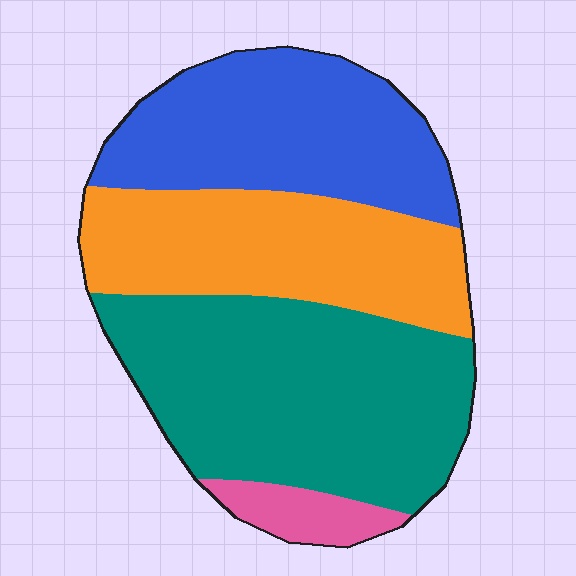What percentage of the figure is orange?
Orange covers roughly 25% of the figure.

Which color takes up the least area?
Pink, at roughly 5%.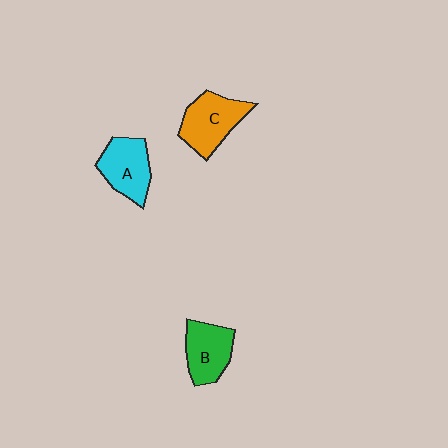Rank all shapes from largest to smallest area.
From largest to smallest: C (orange), A (cyan), B (green).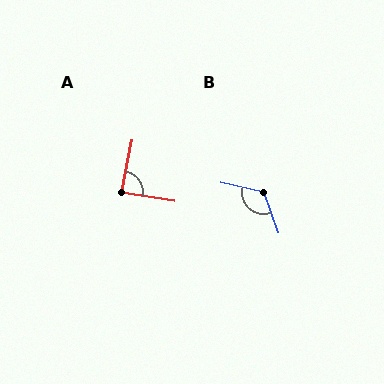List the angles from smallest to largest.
A (88°), B (122°).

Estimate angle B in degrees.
Approximately 122 degrees.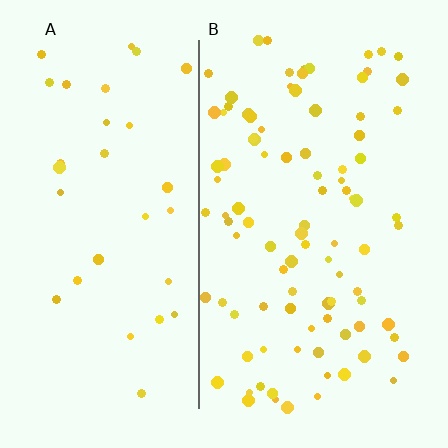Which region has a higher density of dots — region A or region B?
B (the right).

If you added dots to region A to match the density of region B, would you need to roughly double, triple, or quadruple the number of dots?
Approximately triple.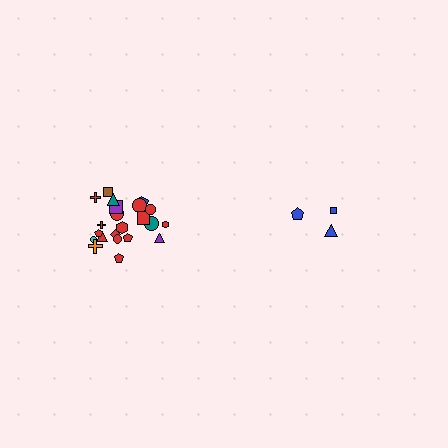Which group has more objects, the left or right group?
The left group.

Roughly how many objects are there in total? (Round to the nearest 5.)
Roughly 25 objects in total.